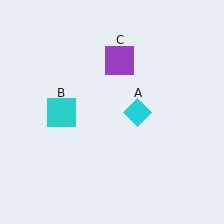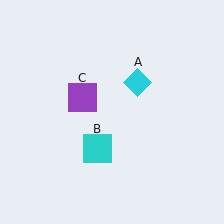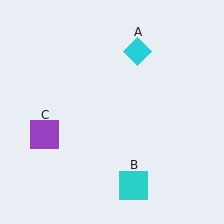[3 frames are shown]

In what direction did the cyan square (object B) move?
The cyan square (object B) moved down and to the right.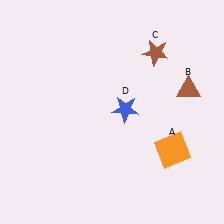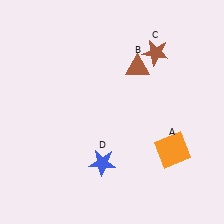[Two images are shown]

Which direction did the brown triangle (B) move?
The brown triangle (B) moved left.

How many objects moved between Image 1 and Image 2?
2 objects moved between the two images.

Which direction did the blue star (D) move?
The blue star (D) moved down.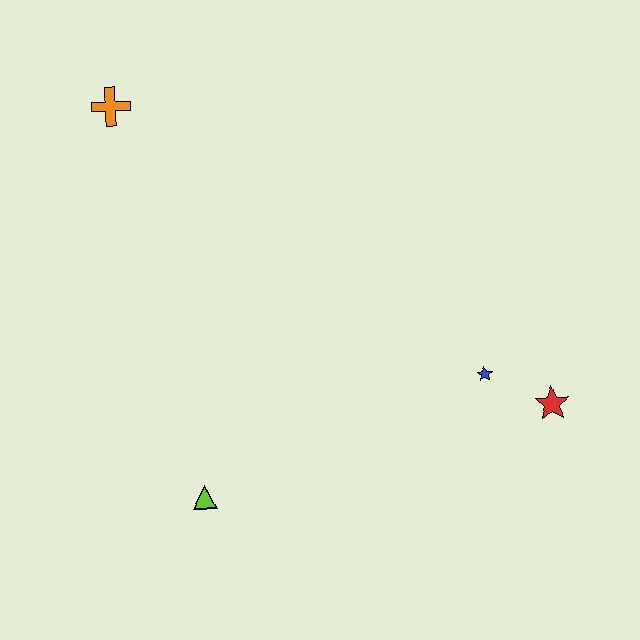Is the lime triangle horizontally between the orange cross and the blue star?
Yes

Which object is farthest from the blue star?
The orange cross is farthest from the blue star.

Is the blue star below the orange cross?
Yes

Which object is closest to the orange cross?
The lime triangle is closest to the orange cross.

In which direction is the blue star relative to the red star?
The blue star is to the left of the red star.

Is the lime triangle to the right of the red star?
No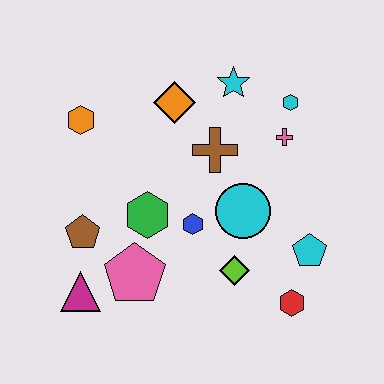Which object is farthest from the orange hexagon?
The red hexagon is farthest from the orange hexagon.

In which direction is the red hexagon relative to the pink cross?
The red hexagon is below the pink cross.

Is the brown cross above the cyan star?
No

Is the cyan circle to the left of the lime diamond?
No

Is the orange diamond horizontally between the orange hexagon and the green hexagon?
No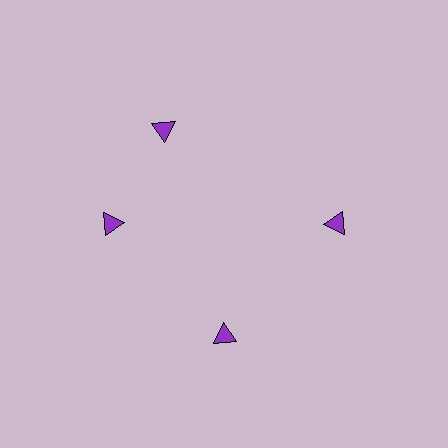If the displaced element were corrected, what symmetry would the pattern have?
It would have 4-fold rotational symmetry — the pattern would map onto itself every 90 degrees.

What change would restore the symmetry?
The symmetry would be restored by rotating it back into even spacing with its neighbors so that all 4 triangles sit at equal angles and equal distance from the center.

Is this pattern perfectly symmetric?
No. The 4 purple triangles are arranged in a ring, but one element near the 12 o'clock position is rotated out of alignment along the ring, breaking the 4-fold rotational symmetry.